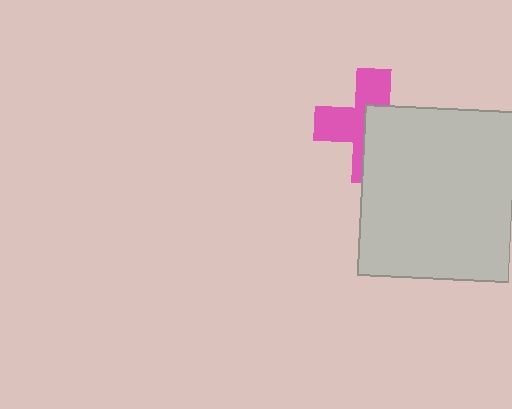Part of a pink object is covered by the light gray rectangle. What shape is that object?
It is a cross.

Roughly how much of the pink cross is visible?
About half of it is visible (roughly 50%).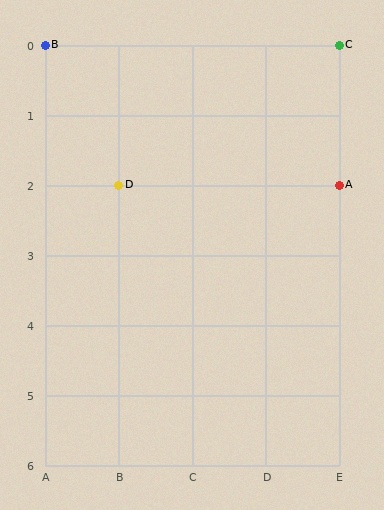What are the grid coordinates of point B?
Point B is at grid coordinates (A, 0).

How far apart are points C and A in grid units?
Points C and A are 2 rows apart.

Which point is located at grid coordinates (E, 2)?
Point A is at (E, 2).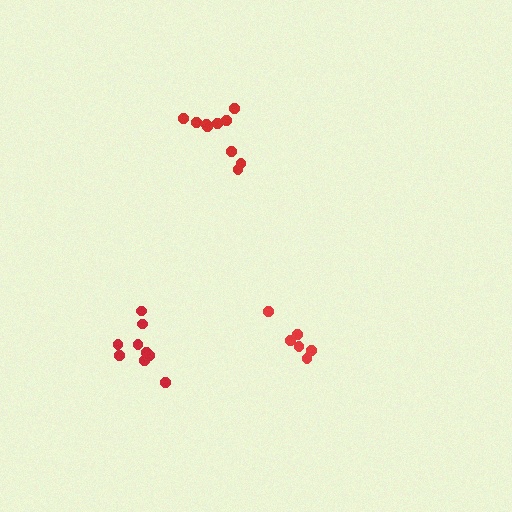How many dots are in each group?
Group 1: 7 dots, Group 2: 10 dots, Group 3: 9 dots (26 total).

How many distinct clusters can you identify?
There are 3 distinct clusters.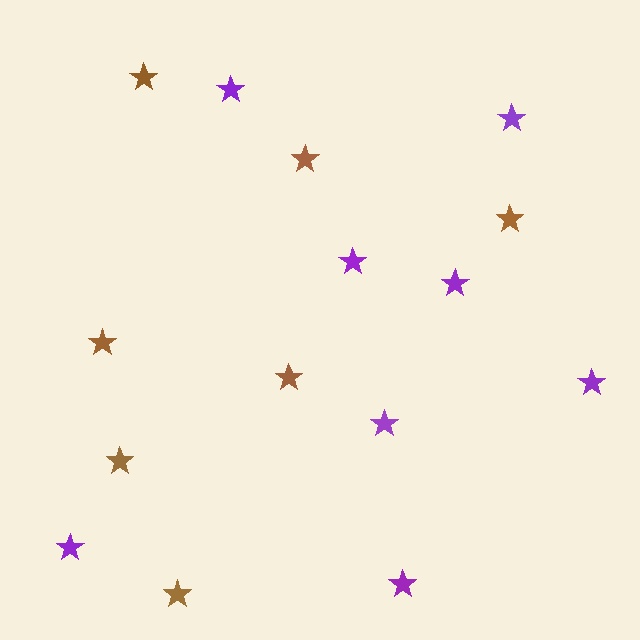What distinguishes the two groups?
There are 2 groups: one group of purple stars (8) and one group of brown stars (7).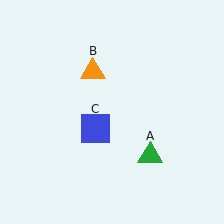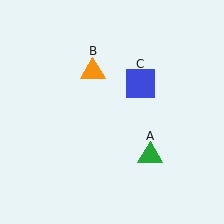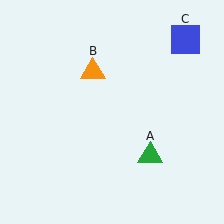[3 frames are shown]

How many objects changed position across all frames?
1 object changed position: blue square (object C).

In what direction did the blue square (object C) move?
The blue square (object C) moved up and to the right.